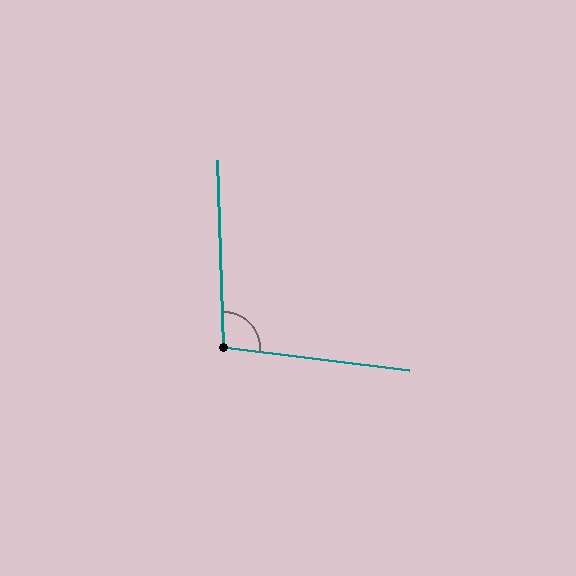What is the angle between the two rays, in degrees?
Approximately 99 degrees.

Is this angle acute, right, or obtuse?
It is obtuse.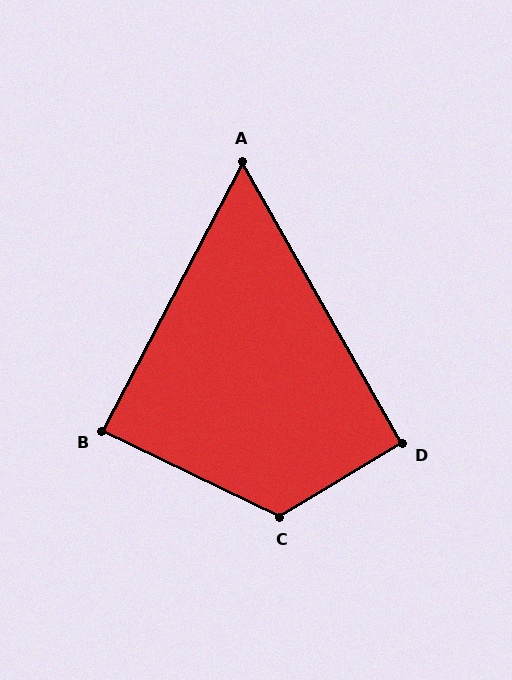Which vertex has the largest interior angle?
C, at approximately 123 degrees.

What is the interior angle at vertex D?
Approximately 92 degrees (approximately right).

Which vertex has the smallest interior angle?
A, at approximately 57 degrees.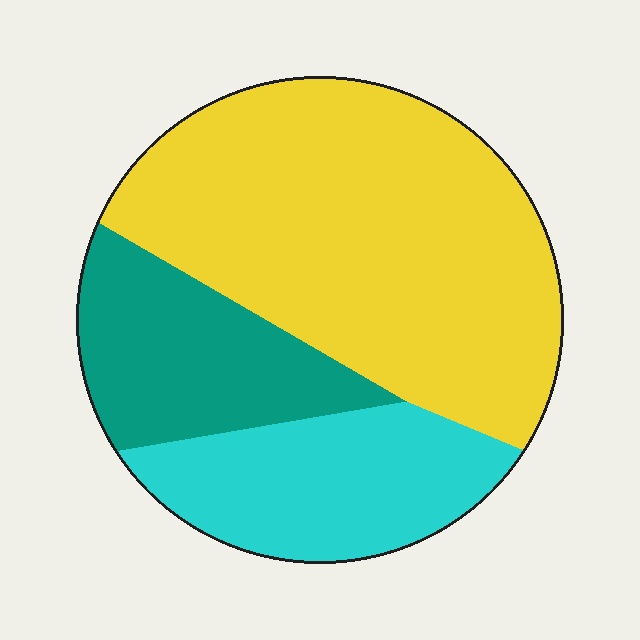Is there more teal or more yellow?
Yellow.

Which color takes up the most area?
Yellow, at roughly 55%.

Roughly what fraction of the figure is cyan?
Cyan covers 23% of the figure.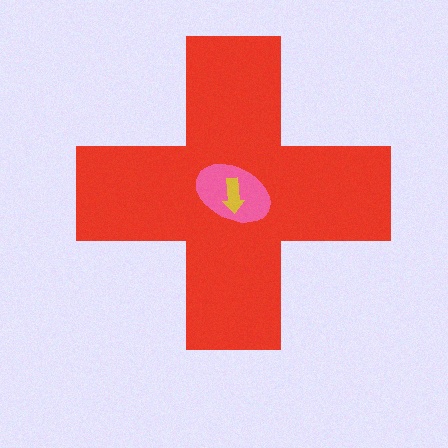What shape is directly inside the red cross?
The pink ellipse.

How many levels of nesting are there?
3.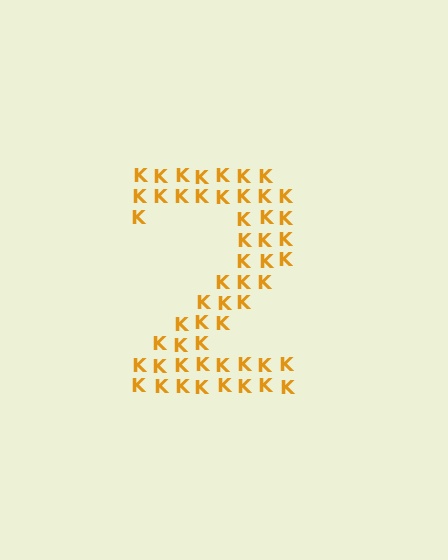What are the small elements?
The small elements are letter K's.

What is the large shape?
The large shape is the digit 2.